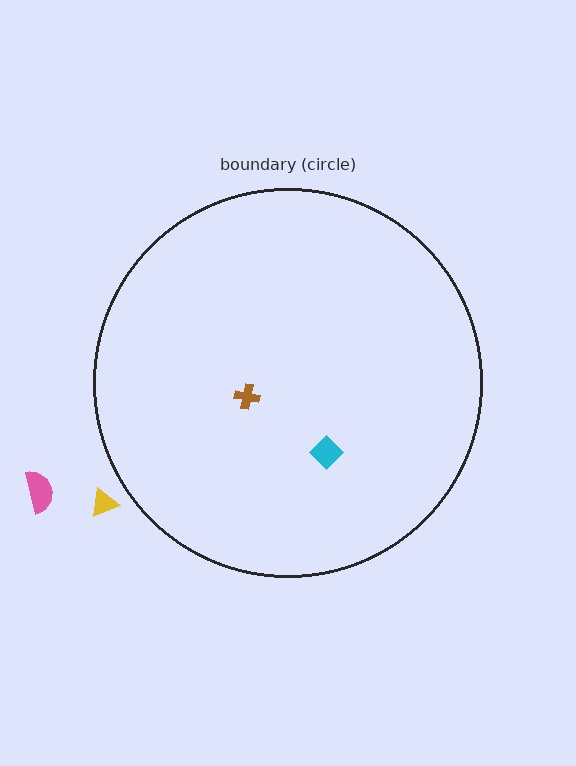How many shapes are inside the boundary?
2 inside, 2 outside.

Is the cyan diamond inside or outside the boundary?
Inside.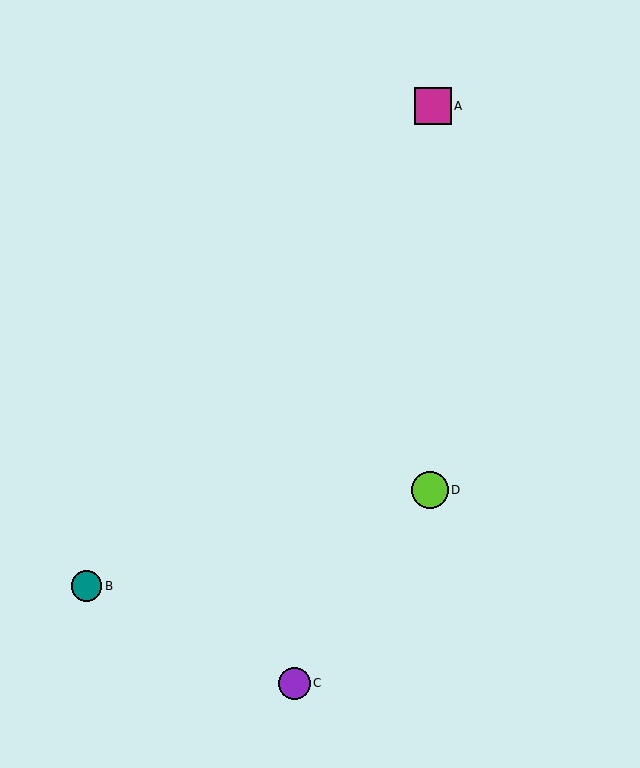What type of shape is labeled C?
Shape C is a purple circle.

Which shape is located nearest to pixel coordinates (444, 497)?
The lime circle (labeled D) at (430, 490) is nearest to that location.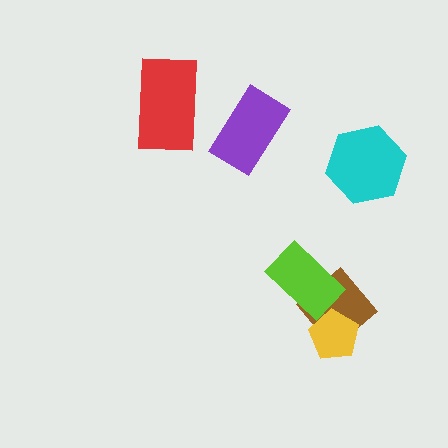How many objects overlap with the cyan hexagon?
0 objects overlap with the cyan hexagon.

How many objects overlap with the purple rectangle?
0 objects overlap with the purple rectangle.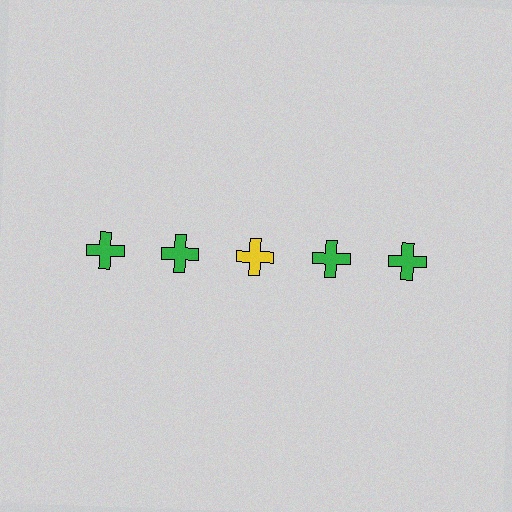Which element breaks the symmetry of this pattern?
The yellow cross in the top row, center column breaks the symmetry. All other shapes are green crosses.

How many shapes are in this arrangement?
There are 5 shapes arranged in a grid pattern.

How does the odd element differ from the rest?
It has a different color: yellow instead of green.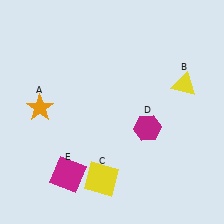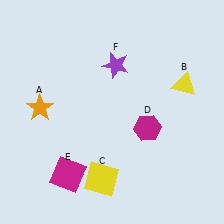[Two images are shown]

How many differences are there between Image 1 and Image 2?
There is 1 difference between the two images.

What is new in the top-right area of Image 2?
A purple star (F) was added in the top-right area of Image 2.